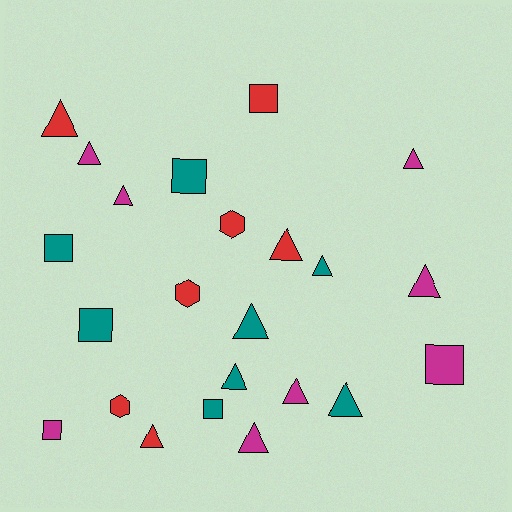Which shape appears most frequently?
Triangle, with 13 objects.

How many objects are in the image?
There are 23 objects.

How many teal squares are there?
There are 4 teal squares.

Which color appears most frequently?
Magenta, with 8 objects.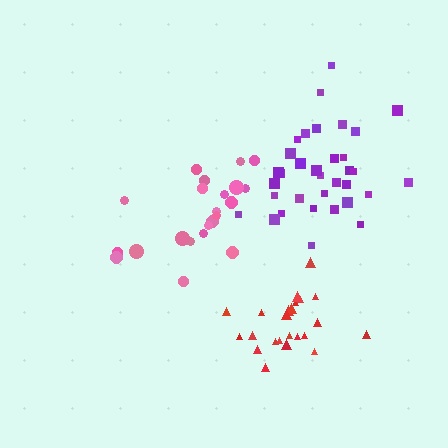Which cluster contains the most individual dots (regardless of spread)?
Purple (34).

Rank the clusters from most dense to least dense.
red, purple, pink.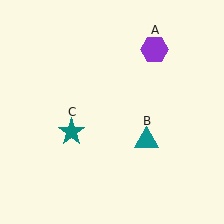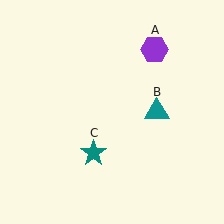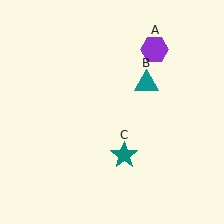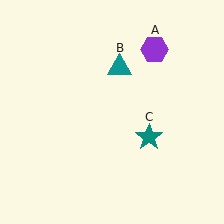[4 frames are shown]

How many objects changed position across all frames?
2 objects changed position: teal triangle (object B), teal star (object C).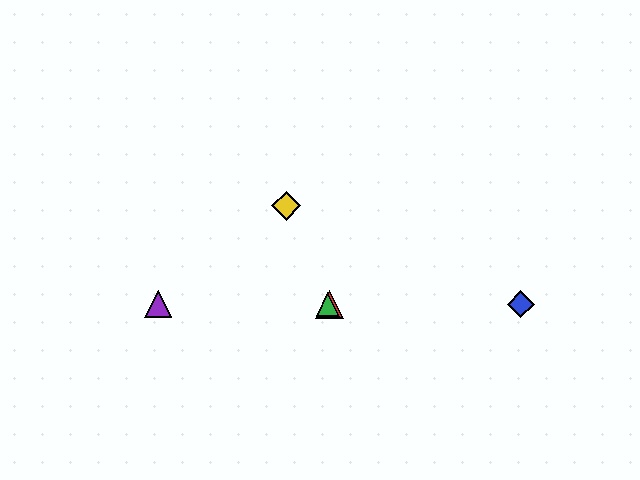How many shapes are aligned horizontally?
4 shapes (the red triangle, the blue diamond, the green triangle, the purple triangle) are aligned horizontally.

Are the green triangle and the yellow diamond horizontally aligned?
No, the green triangle is at y≈304 and the yellow diamond is at y≈206.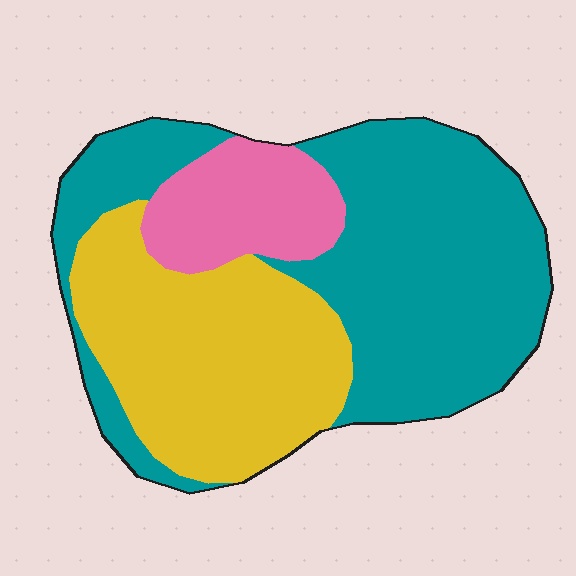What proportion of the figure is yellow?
Yellow takes up about one third (1/3) of the figure.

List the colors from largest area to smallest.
From largest to smallest: teal, yellow, pink.